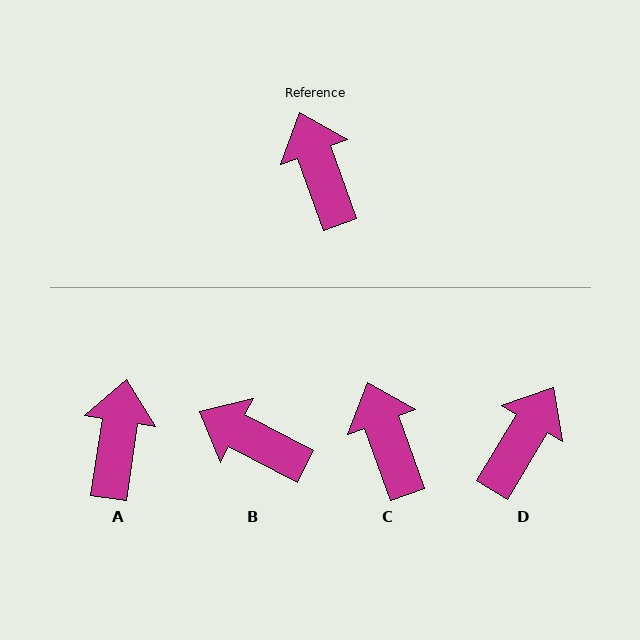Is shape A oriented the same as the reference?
No, it is off by about 28 degrees.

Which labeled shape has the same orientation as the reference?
C.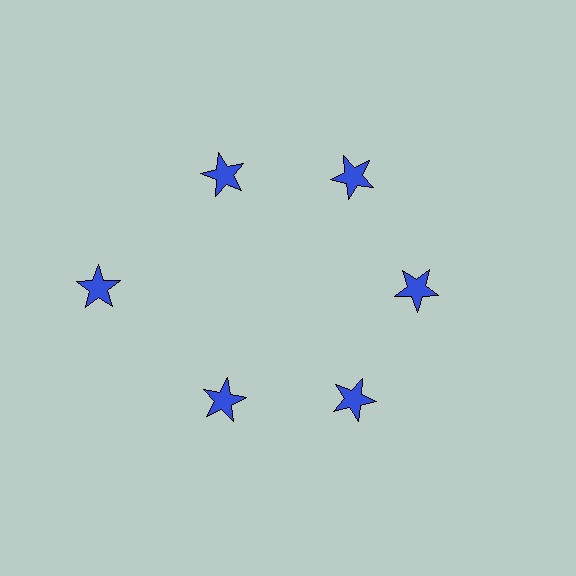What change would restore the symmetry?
The symmetry would be restored by moving it inward, back onto the ring so that all 6 stars sit at equal angles and equal distance from the center.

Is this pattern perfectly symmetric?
No. The 6 blue stars are arranged in a ring, but one element near the 9 o'clock position is pushed outward from the center, breaking the 6-fold rotational symmetry.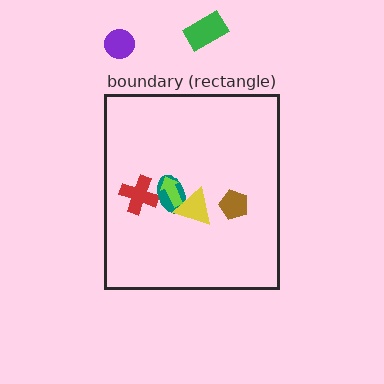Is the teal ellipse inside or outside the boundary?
Inside.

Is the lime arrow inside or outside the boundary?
Inside.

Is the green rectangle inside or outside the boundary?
Outside.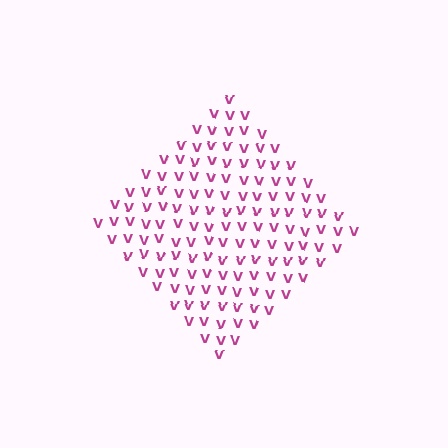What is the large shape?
The large shape is a diamond.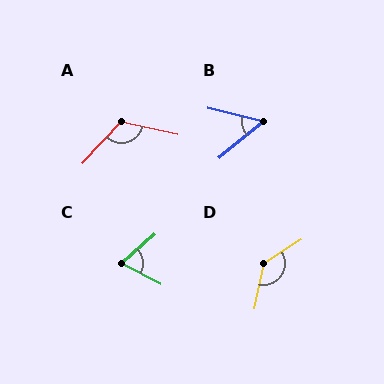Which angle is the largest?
D, at approximately 134 degrees.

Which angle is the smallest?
B, at approximately 52 degrees.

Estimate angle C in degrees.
Approximately 68 degrees.